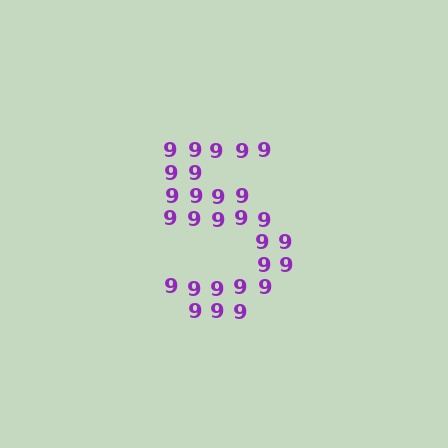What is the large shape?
The large shape is the digit 5.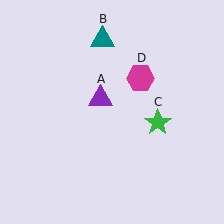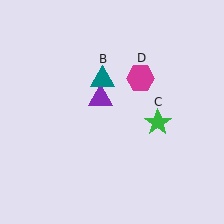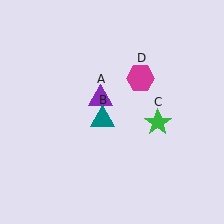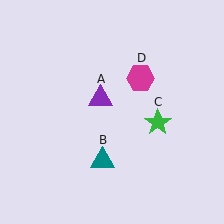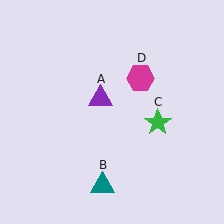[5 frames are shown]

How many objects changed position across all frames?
1 object changed position: teal triangle (object B).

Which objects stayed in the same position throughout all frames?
Purple triangle (object A) and green star (object C) and magenta hexagon (object D) remained stationary.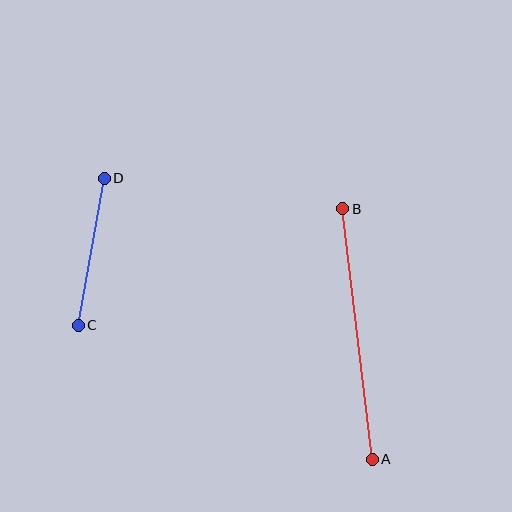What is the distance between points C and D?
The distance is approximately 149 pixels.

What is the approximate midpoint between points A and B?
The midpoint is at approximately (357, 334) pixels.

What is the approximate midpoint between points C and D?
The midpoint is at approximately (91, 252) pixels.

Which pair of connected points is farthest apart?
Points A and B are farthest apart.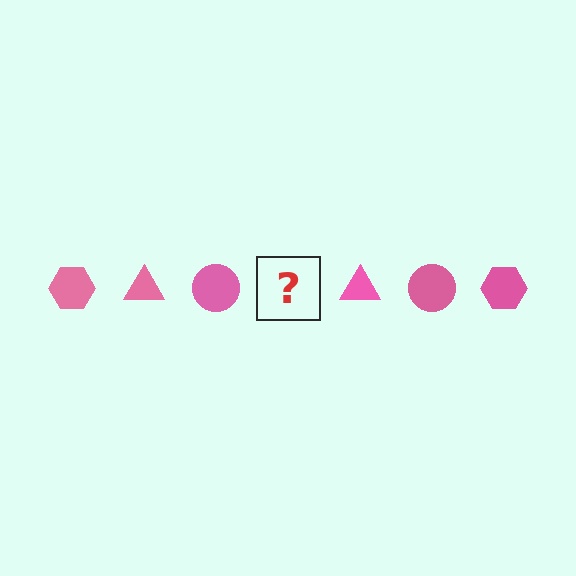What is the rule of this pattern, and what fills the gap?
The rule is that the pattern cycles through hexagon, triangle, circle shapes in pink. The gap should be filled with a pink hexagon.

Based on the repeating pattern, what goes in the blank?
The blank should be a pink hexagon.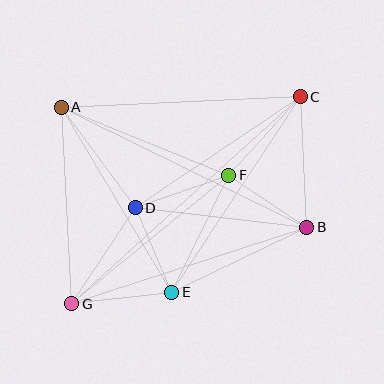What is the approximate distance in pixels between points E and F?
The distance between E and F is approximately 130 pixels.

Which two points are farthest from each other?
Points C and G are farthest from each other.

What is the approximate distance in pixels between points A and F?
The distance between A and F is approximately 181 pixels.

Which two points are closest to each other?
Points D and E are closest to each other.